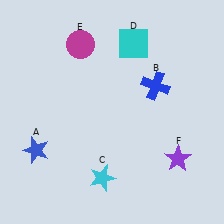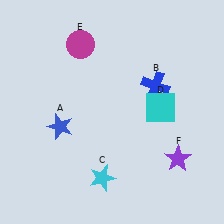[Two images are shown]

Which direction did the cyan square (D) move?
The cyan square (D) moved down.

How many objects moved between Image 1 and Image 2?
2 objects moved between the two images.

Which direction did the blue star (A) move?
The blue star (A) moved right.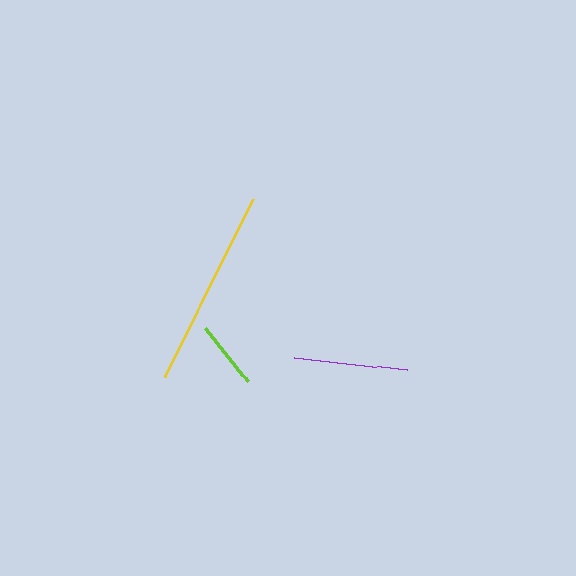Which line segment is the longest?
The yellow line is the longest at approximately 198 pixels.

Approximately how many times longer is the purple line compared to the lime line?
The purple line is approximately 1.7 times the length of the lime line.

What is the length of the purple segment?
The purple segment is approximately 114 pixels long.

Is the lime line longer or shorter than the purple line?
The purple line is longer than the lime line.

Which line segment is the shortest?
The lime line is the shortest at approximately 68 pixels.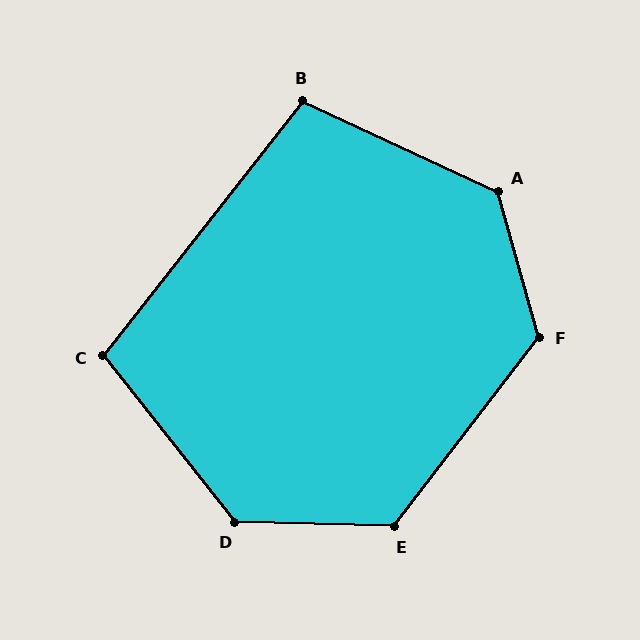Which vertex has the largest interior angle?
A, at approximately 130 degrees.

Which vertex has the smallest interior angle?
B, at approximately 103 degrees.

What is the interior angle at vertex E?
Approximately 126 degrees (obtuse).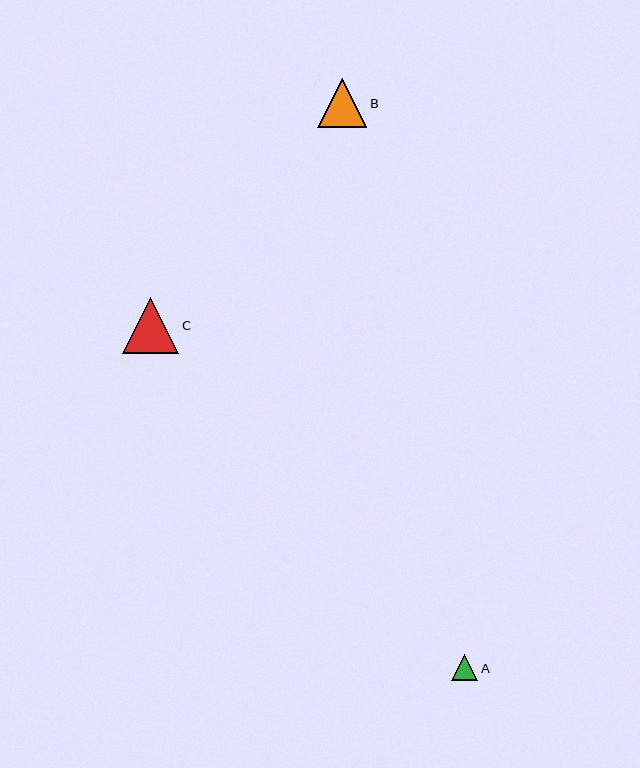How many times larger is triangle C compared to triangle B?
Triangle C is approximately 1.1 times the size of triangle B.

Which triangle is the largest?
Triangle C is the largest with a size of approximately 56 pixels.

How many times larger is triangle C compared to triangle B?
Triangle C is approximately 1.1 times the size of triangle B.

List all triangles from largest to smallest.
From largest to smallest: C, B, A.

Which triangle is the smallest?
Triangle A is the smallest with a size of approximately 27 pixels.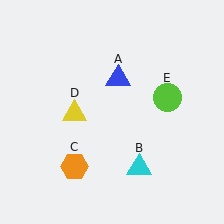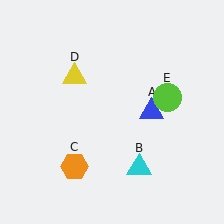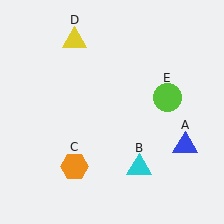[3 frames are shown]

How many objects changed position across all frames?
2 objects changed position: blue triangle (object A), yellow triangle (object D).